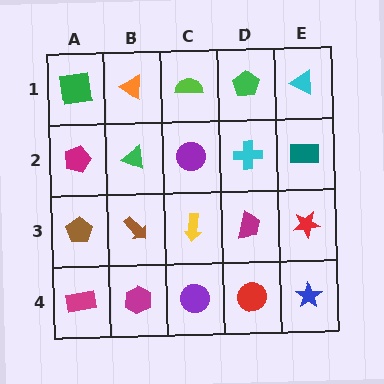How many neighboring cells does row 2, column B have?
4.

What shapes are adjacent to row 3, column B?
A green triangle (row 2, column B), a magenta hexagon (row 4, column B), a brown pentagon (row 3, column A), a yellow arrow (row 3, column C).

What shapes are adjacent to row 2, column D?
A green pentagon (row 1, column D), a magenta trapezoid (row 3, column D), a purple circle (row 2, column C), a teal rectangle (row 2, column E).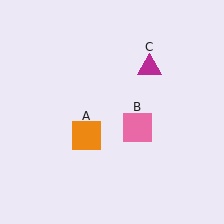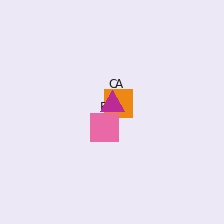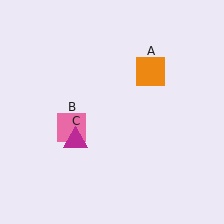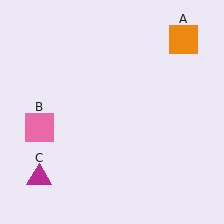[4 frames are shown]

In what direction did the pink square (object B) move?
The pink square (object B) moved left.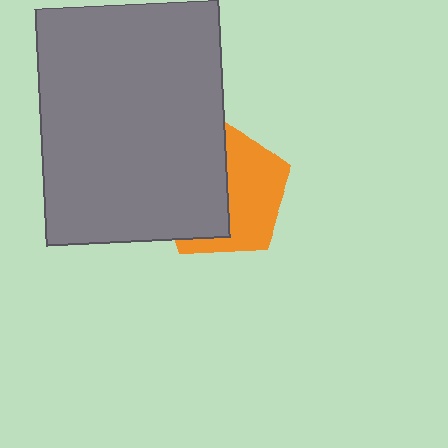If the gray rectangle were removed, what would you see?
You would see the complete orange pentagon.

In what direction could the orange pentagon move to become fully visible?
The orange pentagon could move right. That would shift it out from behind the gray rectangle entirely.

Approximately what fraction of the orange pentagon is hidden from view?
Roughly 51% of the orange pentagon is hidden behind the gray rectangle.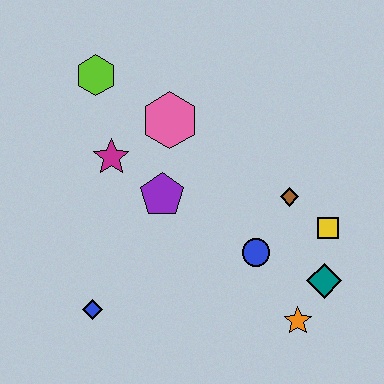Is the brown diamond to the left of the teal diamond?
Yes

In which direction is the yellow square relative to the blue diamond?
The yellow square is to the right of the blue diamond.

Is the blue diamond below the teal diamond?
Yes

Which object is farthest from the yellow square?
The lime hexagon is farthest from the yellow square.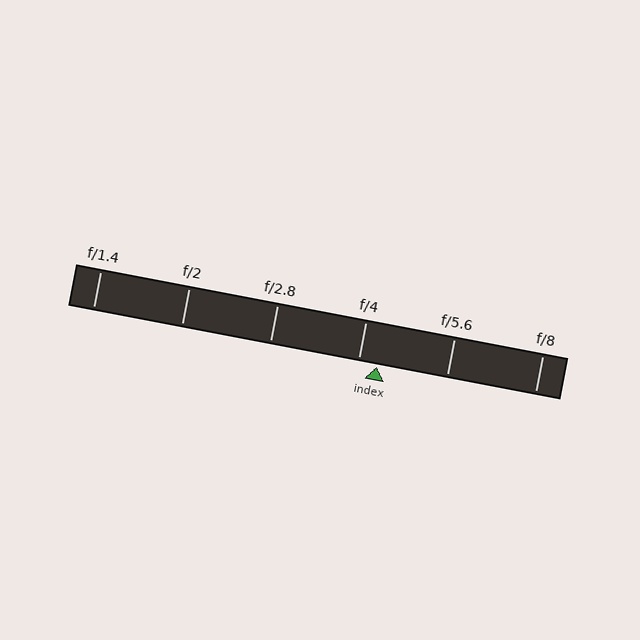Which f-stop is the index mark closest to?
The index mark is closest to f/4.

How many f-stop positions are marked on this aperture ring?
There are 6 f-stop positions marked.